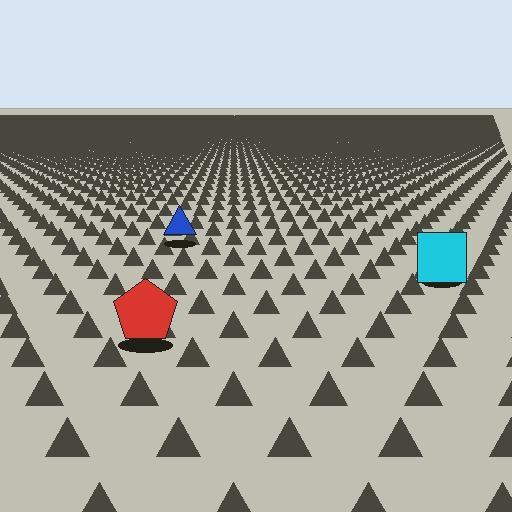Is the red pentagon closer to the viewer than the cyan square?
Yes. The red pentagon is closer — you can tell from the texture gradient: the ground texture is coarser near it.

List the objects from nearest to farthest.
From nearest to farthest: the red pentagon, the cyan square, the blue triangle.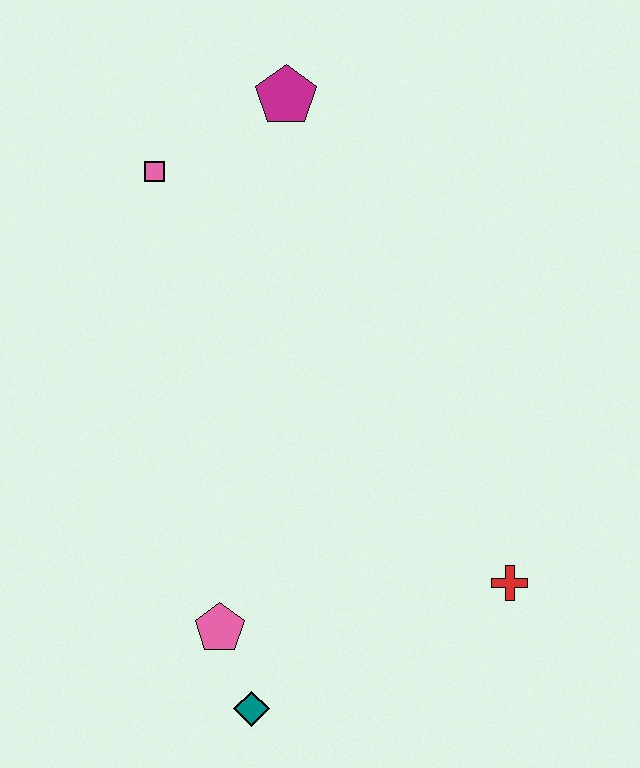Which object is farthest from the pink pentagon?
The magenta pentagon is farthest from the pink pentagon.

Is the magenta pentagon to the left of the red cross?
Yes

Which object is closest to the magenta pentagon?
The pink square is closest to the magenta pentagon.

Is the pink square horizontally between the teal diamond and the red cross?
No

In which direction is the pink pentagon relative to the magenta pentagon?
The pink pentagon is below the magenta pentagon.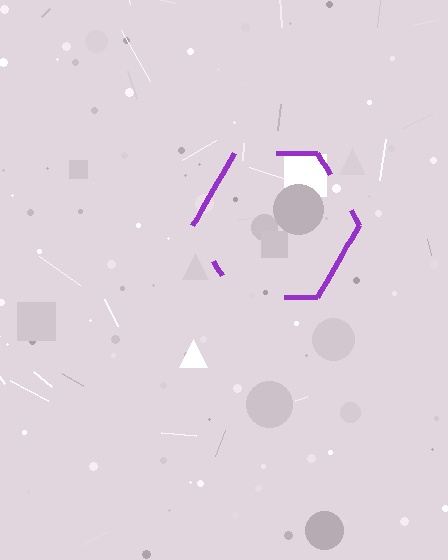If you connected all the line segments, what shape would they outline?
They would outline a hexagon.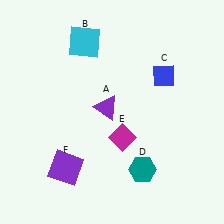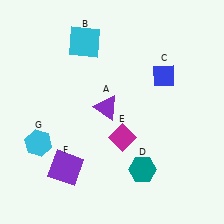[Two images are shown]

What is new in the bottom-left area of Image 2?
A cyan hexagon (G) was added in the bottom-left area of Image 2.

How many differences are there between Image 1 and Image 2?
There is 1 difference between the two images.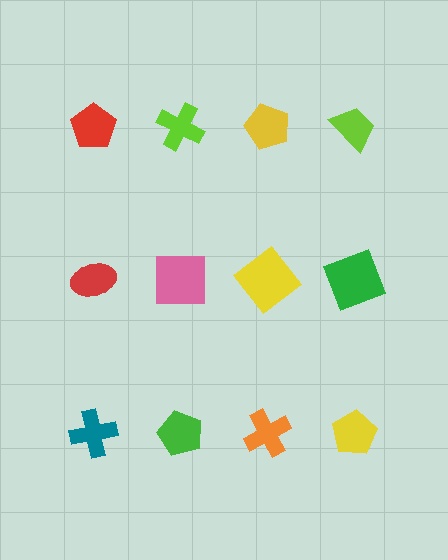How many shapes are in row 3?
4 shapes.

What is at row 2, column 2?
A pink square.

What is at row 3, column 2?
A green pentagon.